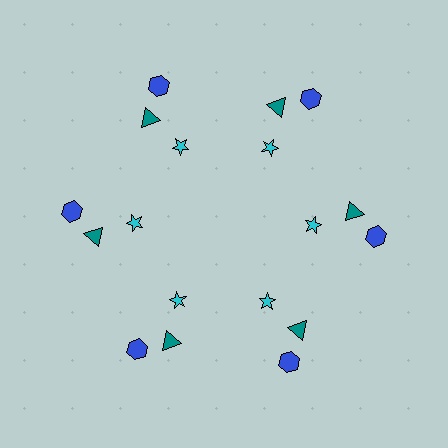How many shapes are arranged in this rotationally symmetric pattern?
There are 18 shapes, arranged in 6 groups of 3.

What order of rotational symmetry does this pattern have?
This pattern has 6-fold rotational symmetry.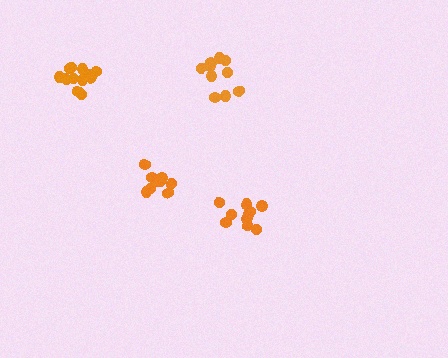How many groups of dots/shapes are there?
There are 4 groups.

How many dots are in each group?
Group 1: 10 dots, Group 2: 9 dots, Group 3: 10 dots, Group 4: 13 dots (42 total).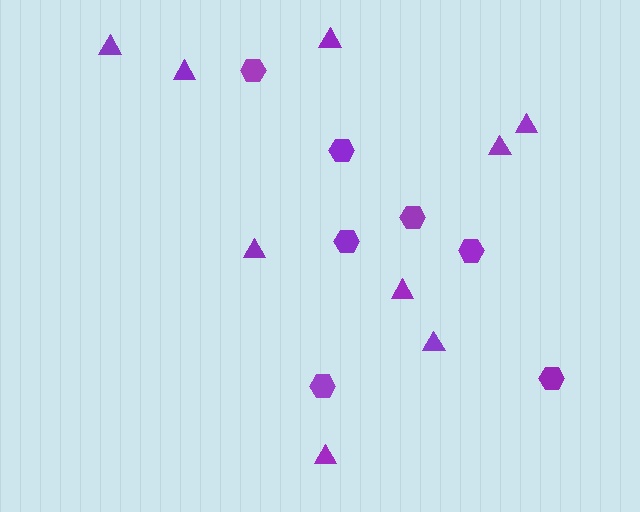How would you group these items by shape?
There are 2 groups: one group of hexagons (7) and one group of triangles (9).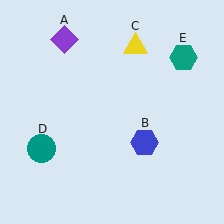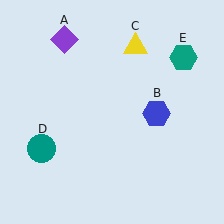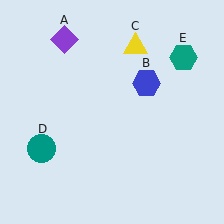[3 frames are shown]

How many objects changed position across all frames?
1 object changed position: blue hexagon (object B).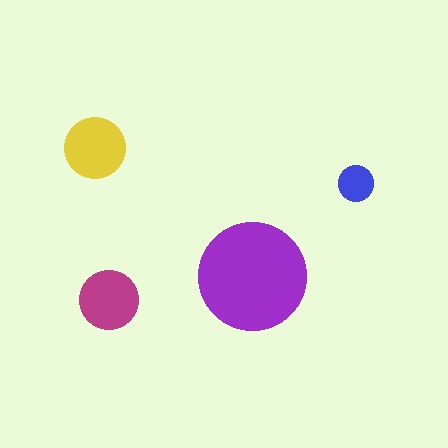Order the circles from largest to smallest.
the purple one, the yellow one, the magenta one, the blue one.